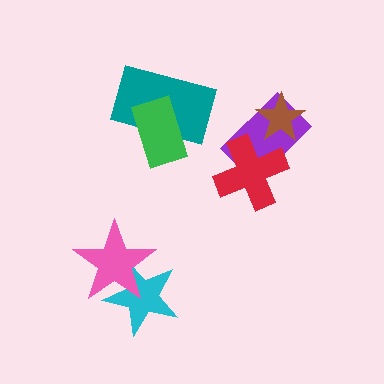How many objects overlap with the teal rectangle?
1 object overlaps with the teal rectangle.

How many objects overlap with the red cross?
1 object overlaps with the red cross.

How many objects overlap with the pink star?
1 object overlaps with the pink star.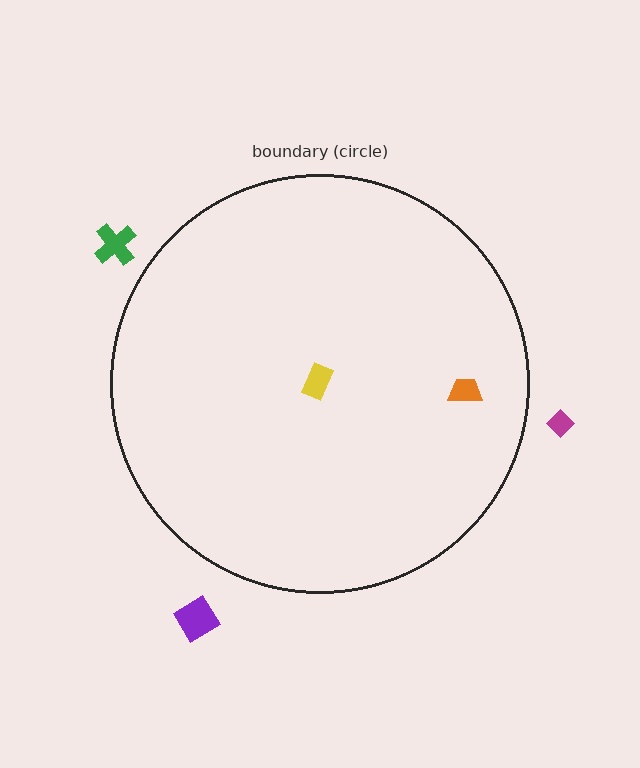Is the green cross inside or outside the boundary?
Outside.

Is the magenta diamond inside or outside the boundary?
Outside.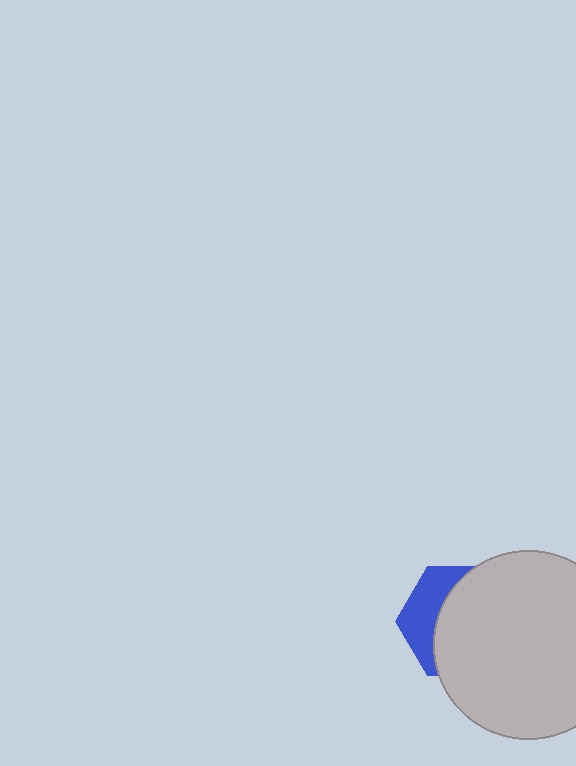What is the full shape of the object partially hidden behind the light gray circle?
The partially hidden object is a blue hexagon.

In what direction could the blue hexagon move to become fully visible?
The blue hexagon could move left. That would shift it out from behind the light gray circle entirely.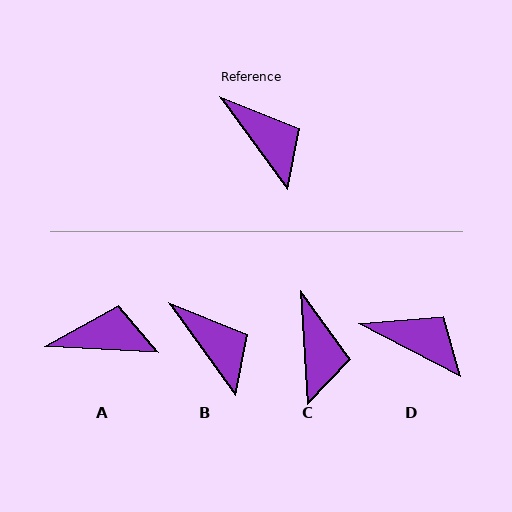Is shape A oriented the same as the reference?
No, it is off by about 51 degrees.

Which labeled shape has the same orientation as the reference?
B.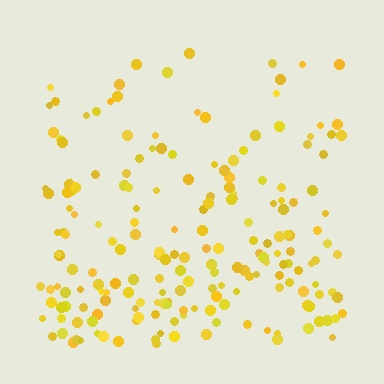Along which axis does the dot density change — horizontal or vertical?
Vertical.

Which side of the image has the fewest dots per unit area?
The top.